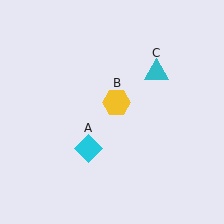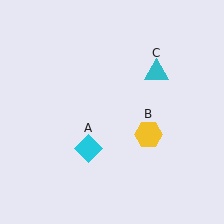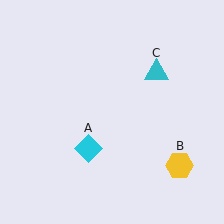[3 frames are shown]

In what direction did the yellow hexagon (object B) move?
The yellow hexagon (object B) moved down and to the right.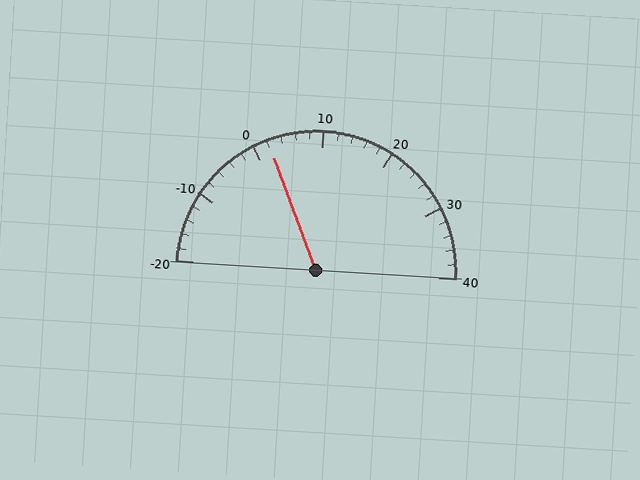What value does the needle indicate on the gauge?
The needle indicates approximately 2.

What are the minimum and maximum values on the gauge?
The gauge ranges from -20 to 40.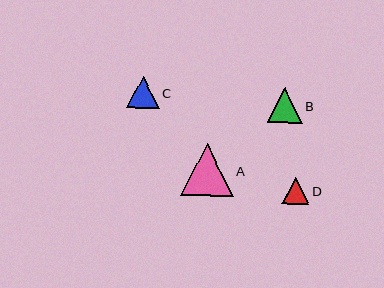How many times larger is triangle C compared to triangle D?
Triangle C is approximately 1.2 times the size of triangle D.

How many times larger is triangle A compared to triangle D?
Triangle A is approximately 2.0 times the size of triangle D.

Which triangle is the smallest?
Triangle D is the smallest with a size of approximately 27 pixels.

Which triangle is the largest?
Triangle A is the largest with a size of approximately 53 pixels.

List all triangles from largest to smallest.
From largest to smallest: A, B, C, D.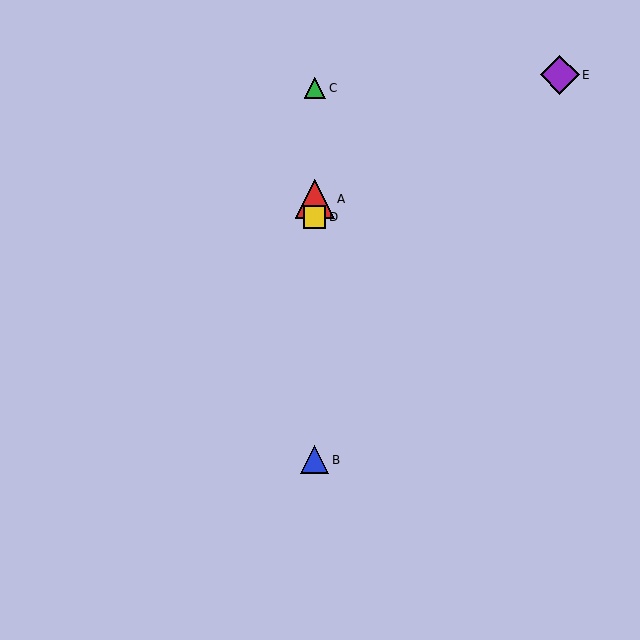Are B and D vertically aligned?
Yes, both are at x≈315.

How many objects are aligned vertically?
4 objects (A, B, C, D) are aligned vertically.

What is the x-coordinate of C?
Object C is at x≈315.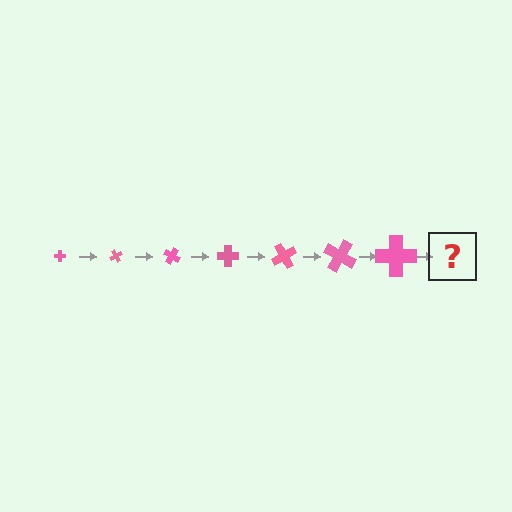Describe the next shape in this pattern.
It should be a cross, larger than the previous one and rotated 420 degrees from the start.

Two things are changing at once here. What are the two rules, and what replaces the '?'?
The two rules are that the cross grows larger each step and it rotates 60 degrees each step. The '?' should be a cross, larger than the previous one and rotated 420 degrees from the start.